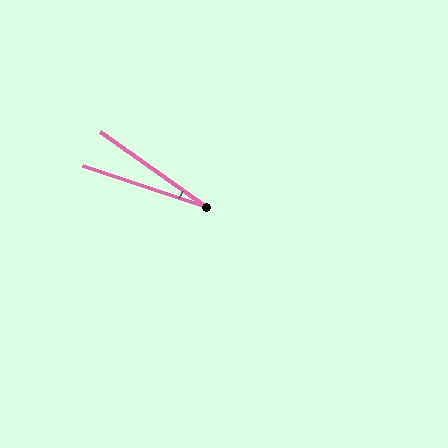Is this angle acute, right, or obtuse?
It is acute.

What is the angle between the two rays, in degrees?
Approximately 17 degrees.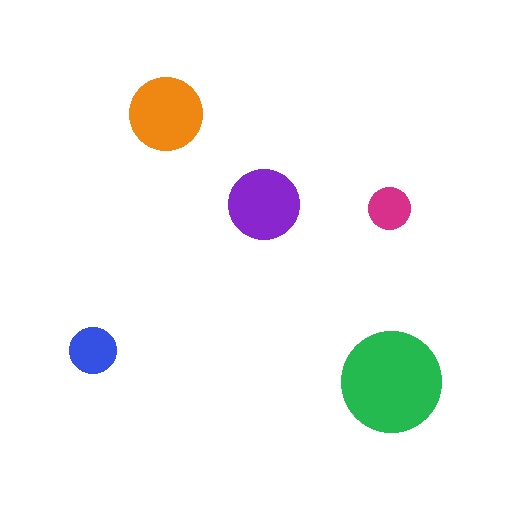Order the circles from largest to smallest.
the green one, the orange one, the purple one, the blue one, the magenta one.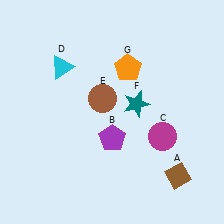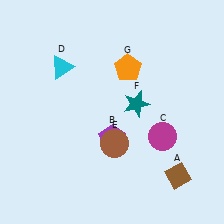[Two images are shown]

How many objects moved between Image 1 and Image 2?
1 object moved between the two images.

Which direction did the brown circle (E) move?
The brown circle (E) moved down.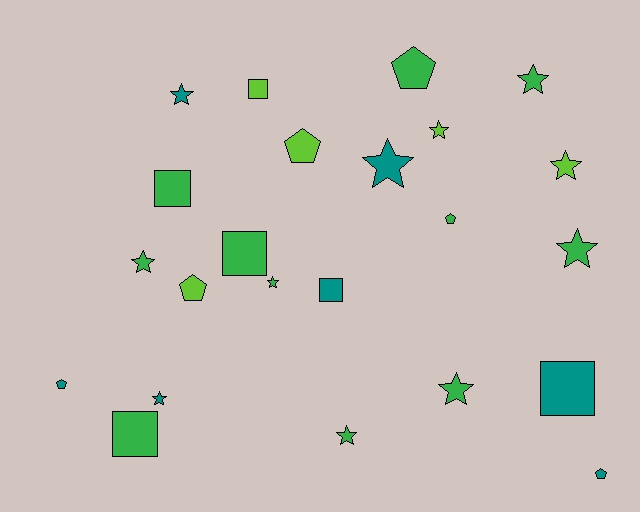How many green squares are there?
There are 3 green squares.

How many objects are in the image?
There are 23 objects.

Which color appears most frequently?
Green, with 11 objects.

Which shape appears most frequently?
Star, with 11 objects.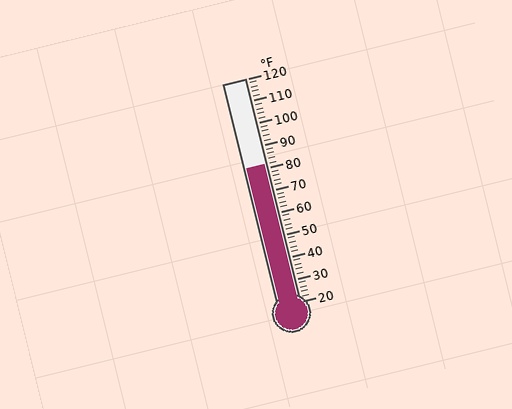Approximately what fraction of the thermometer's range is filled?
The thermometer is filled to approximately 60% of its range.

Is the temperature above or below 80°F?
The temperature is above 80°F.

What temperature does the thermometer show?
The thermometer shows approximately 82°F.